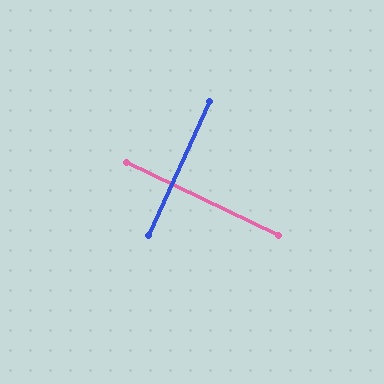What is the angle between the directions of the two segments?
Approximately 89 degrees.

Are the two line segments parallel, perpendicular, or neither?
Perpendicular — they meet at approximately 89°.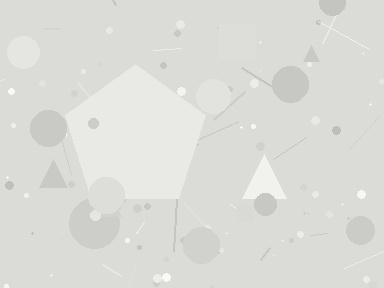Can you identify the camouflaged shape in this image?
The camouflaged shape is a pentagon.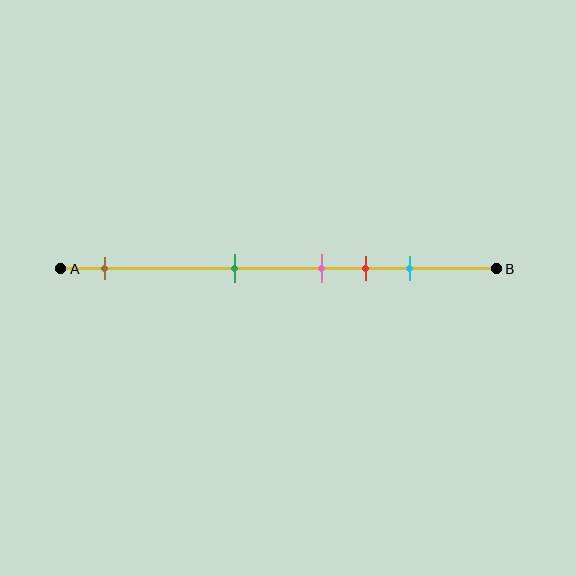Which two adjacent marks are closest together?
The pink and red marks are the closest adjacent pair.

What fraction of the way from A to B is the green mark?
The green mark is approximately 40% (0.4) of the way from A to B.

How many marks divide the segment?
There are 5 marks dividing the segment.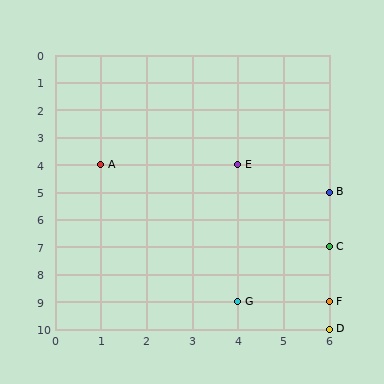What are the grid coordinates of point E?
Point E is at grid coordinates (4, 4).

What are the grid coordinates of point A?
Point A is at grid coordinates (1, 4).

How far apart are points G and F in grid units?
Points G and F are 2 columns apart.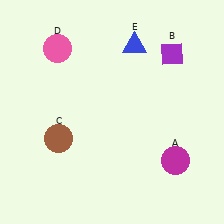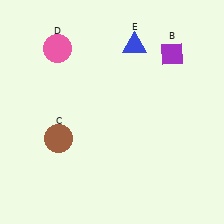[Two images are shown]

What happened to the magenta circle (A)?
The magenta circle (A) was removed in Image 2. It was in the bottom-right area of Image 1.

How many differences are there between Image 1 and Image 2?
There is 1 difference between the two images.